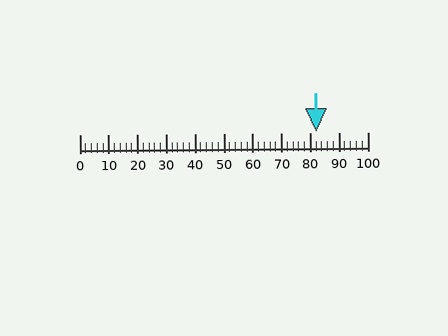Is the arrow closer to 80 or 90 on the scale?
The arrow is closer to 80.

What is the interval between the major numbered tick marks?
The major tick marks are spaced 10 units apart.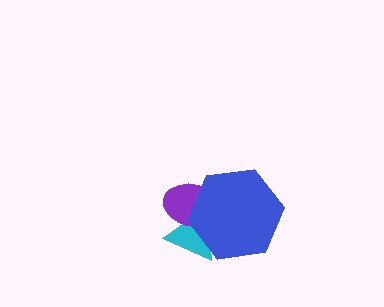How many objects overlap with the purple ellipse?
2 objects overlap with the purple ellipse.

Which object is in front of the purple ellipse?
The blue hexagon is in front of the purple ellipse.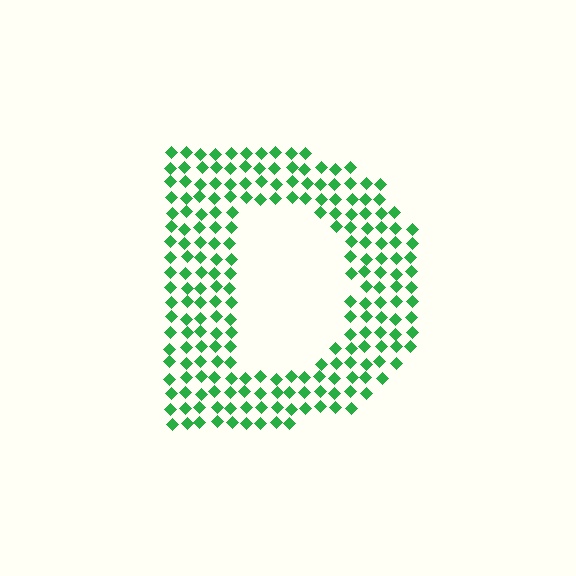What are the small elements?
The small elements are diamonds.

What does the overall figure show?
The overall figure shows the letter D.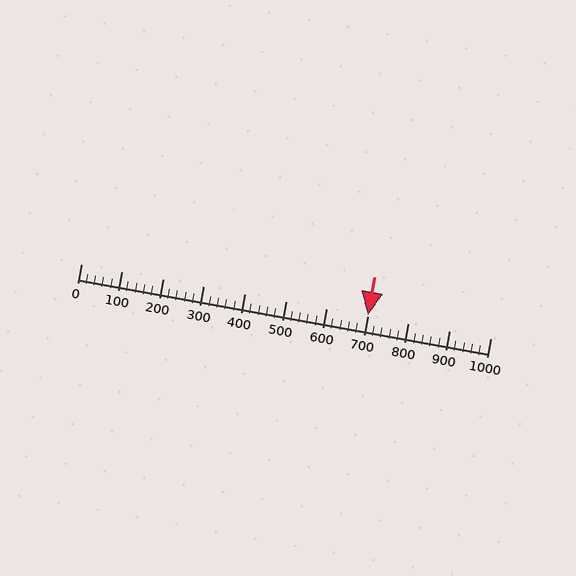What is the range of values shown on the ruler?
The ruler shows values from 0 to 1000.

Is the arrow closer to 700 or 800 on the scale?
The arrow is closer to 700.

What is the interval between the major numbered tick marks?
The major tick marks are spaced 100 units apart.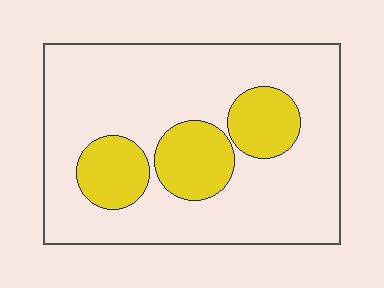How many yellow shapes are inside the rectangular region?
3.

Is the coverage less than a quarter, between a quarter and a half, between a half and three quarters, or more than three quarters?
Less than a quarter.